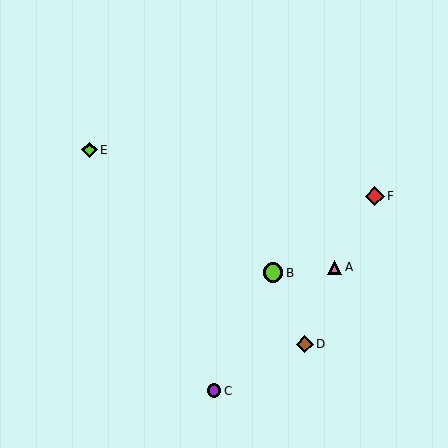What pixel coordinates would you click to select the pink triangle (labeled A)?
Click at (335, 267) to select the pink triangle A.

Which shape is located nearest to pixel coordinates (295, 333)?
The brown diamond (labeled D) at (305, 344) is nearest to that location.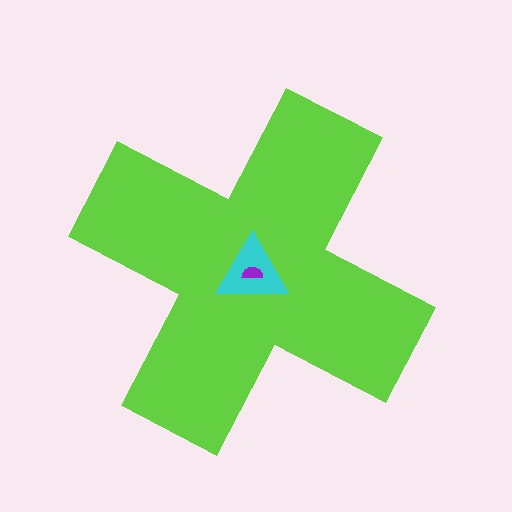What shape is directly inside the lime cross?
The cyan triangle.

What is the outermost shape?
The lime cross.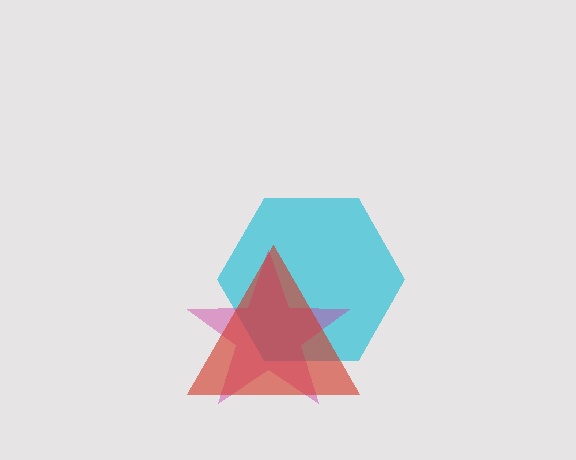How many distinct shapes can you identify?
There are 3 distinct shapes: a cyan hexagon, a magenta star, a red triangle.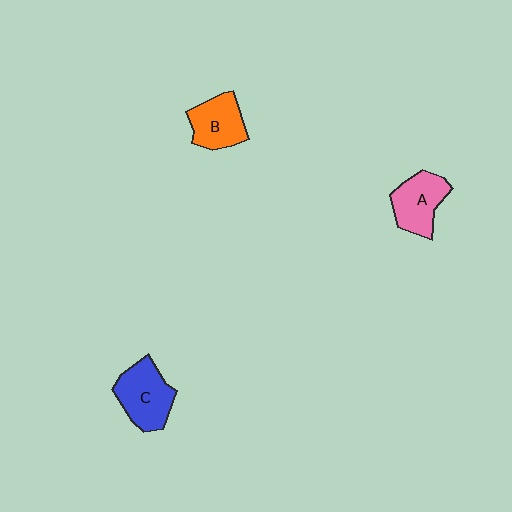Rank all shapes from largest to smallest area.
From largest to smallest: C (blue), A (pink), B (orange).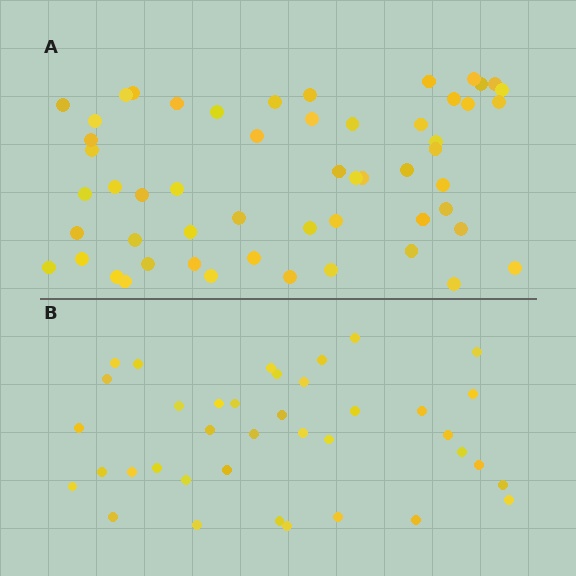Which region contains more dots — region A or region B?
Region A (the top region) has more dots.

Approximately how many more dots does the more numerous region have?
Region A has approximately 15 more dots than region B.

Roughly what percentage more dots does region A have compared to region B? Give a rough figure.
About 45% more.